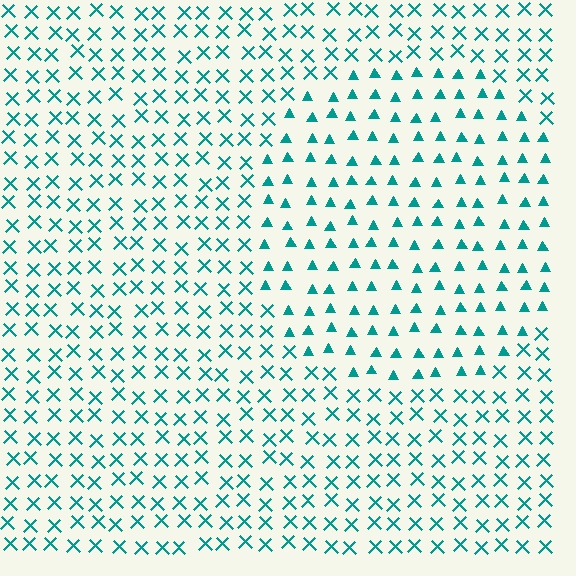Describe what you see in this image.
The image is filled with small teal elements arranged in a uniform grid. A circle-shaped region contains triangles, while the surrounding area contains X marks. The boundary is defined purely by the change in element shape.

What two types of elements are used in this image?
The image uses triangles inside the circle region and X marks outside it.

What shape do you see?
I see a circle.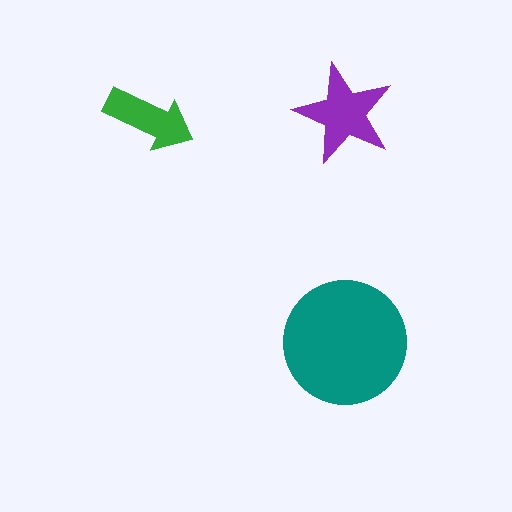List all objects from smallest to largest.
The green arrow, the purple star, the teal circle.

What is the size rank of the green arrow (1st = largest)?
3rd.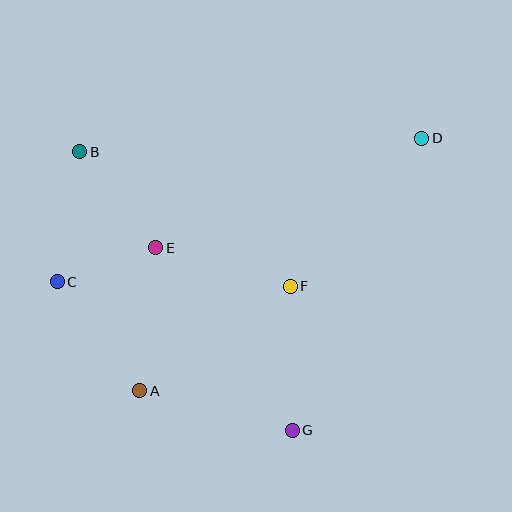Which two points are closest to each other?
Points C and E are closest to each other.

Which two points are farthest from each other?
Points C and D are farthest from each other.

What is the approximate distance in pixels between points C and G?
The distance between C and G is approximately 278 pixels.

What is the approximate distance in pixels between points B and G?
The distance between B and G is approximately 350 pixels.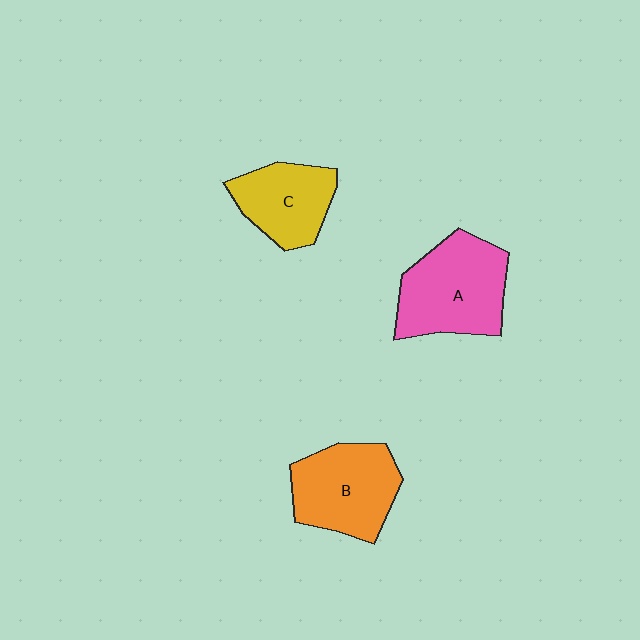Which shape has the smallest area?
Shape C (yellow).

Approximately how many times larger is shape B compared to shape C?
Approximately 1.3 times.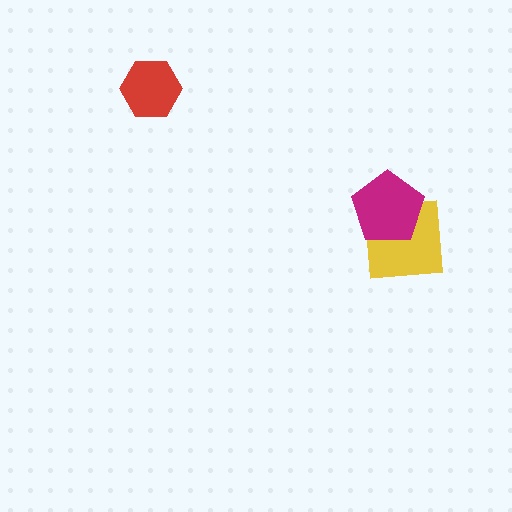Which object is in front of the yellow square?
The magenta pentagon is in front of the yellow square.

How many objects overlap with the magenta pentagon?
1 object overlaps with the magenta pentagon.